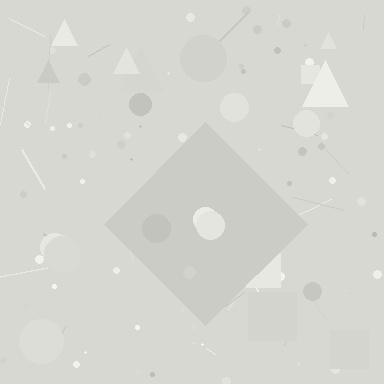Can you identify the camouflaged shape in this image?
The camouflaged shape is a diamond.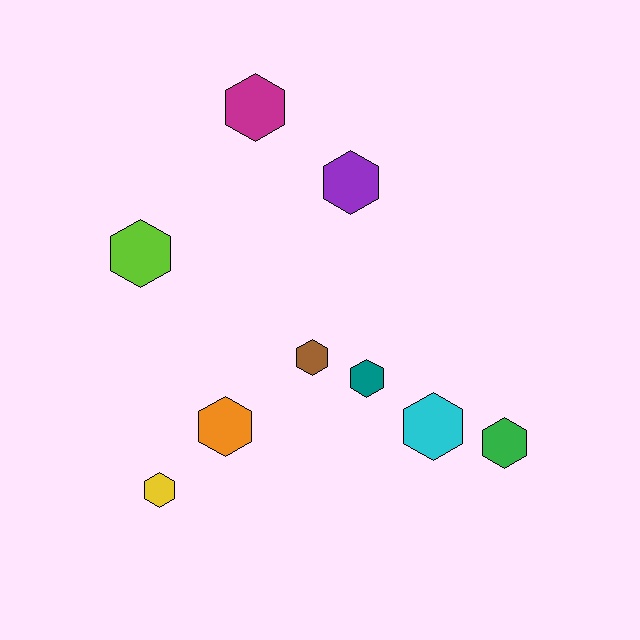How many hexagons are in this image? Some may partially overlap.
There are 9 hexagons.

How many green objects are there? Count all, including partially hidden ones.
There is 1 green object.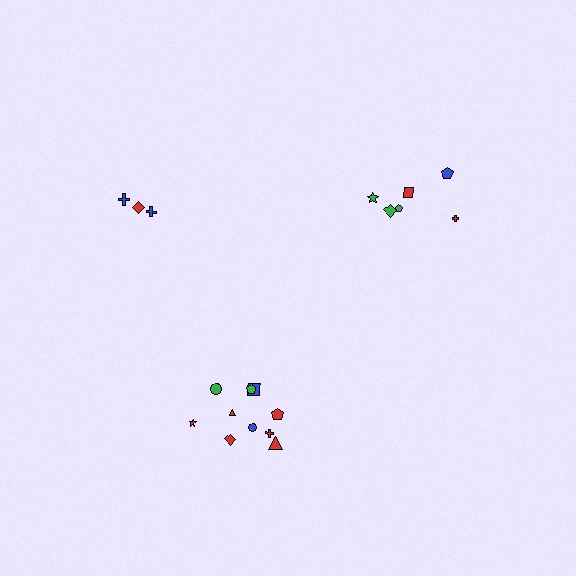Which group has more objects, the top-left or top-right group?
The top-right group.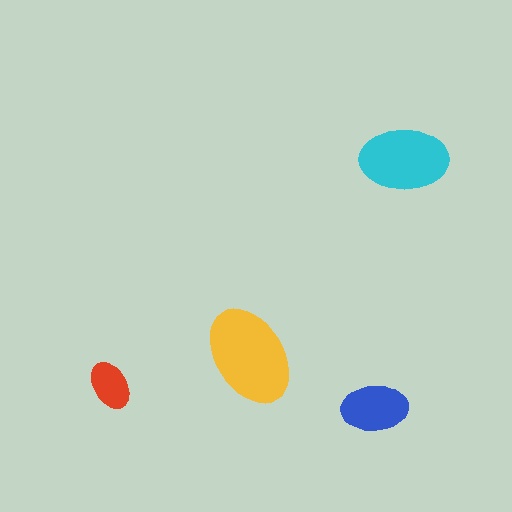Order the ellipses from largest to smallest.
the yellow one, the cyan one, the blue one, the red one.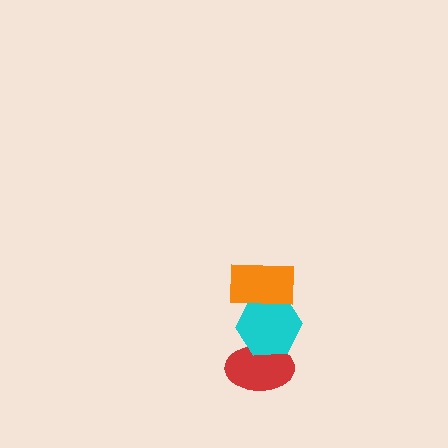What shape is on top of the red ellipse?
The cyan hexagon is on top of the red ellipse.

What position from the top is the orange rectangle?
The orange rectangle is 1st from the top.